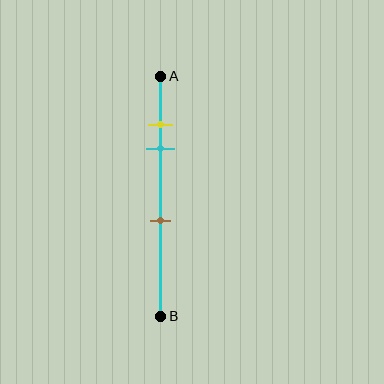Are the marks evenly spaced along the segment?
No, the marks are not evenly spaced.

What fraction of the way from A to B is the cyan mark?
The cyan mark is approximately 30% (0.3) of the way from A to B.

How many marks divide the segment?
There are 3 marks dividing the segment.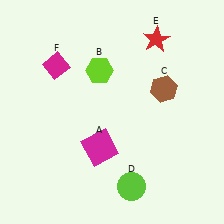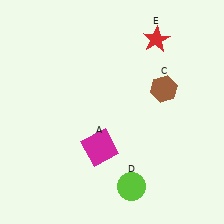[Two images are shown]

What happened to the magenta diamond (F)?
The magenta diamond (F) was removed in Image 2. It was in the top-left area of Image 1.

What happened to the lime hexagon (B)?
The lime hexagon (B) was removed in Image 2. It was in the top-left area of Image 1.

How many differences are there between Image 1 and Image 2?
There are 2 differences between the two images.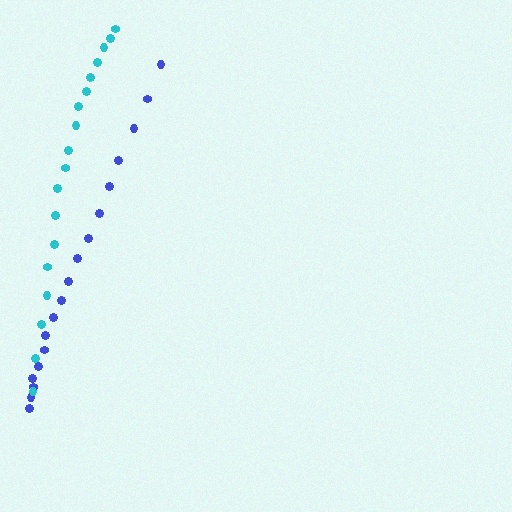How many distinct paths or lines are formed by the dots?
There are 2 distinct paths.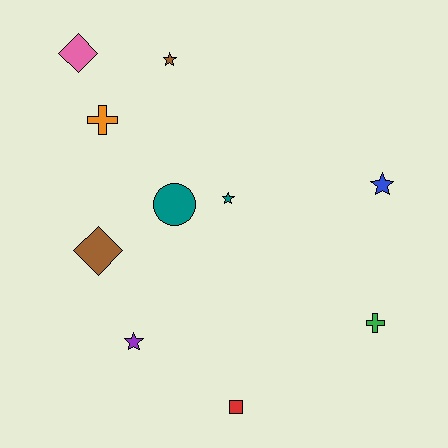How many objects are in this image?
There are 10 objects.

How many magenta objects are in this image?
There are no magenta objects.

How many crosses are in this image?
There are 2 crosses.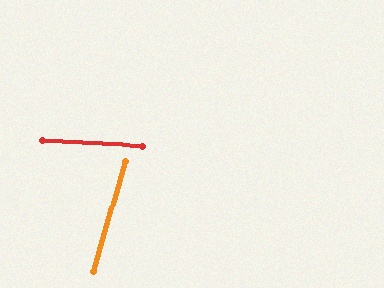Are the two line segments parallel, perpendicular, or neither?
Neither parallel nor perpendicular — they differ by about 78°.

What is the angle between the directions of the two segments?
Approximately 78 degrees.